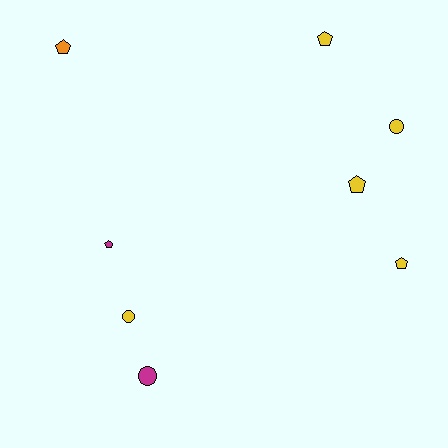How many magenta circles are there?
There is 1 magenta circle.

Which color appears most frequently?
Yellow, with 5 objects.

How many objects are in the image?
There are 8 objects.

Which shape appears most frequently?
Pentagon, with 5 objects.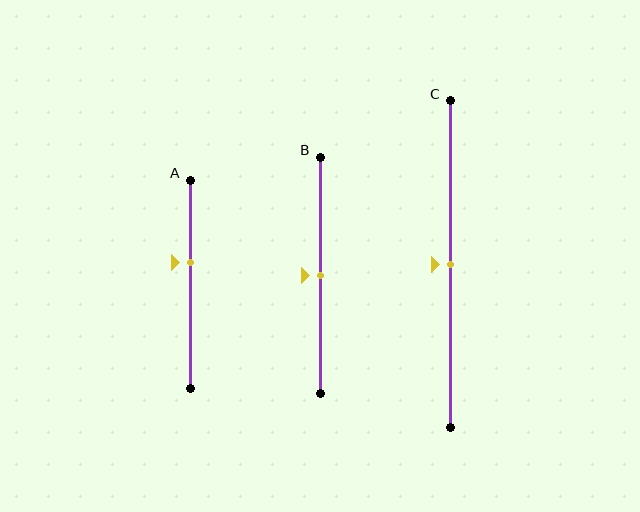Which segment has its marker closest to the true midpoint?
Segment B has its marker closest to the true midpoint.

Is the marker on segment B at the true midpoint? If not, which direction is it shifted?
Yes, the marker on segment B is at the true midpoint.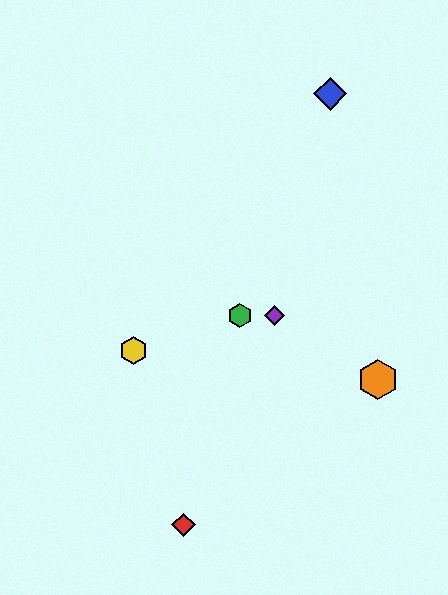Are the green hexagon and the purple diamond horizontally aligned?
Yes, both are at y≈316.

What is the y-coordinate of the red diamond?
The red diamond is at y≈525.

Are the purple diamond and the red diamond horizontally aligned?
No, the purple diamond is at y≈316 and the red diamond is at y≈525.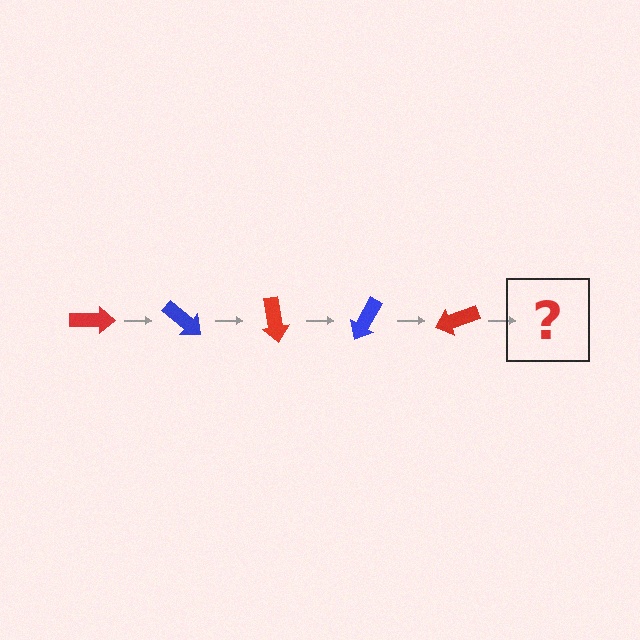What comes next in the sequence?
The next element should be a blue arrow, rotated 200 degrees from the start.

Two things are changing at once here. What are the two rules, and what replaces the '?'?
The two rules are that it rotates 40 degrees each step and the color cycles through red and blue. The '?' should be a blue arrow, rotated 200 degrees from the start.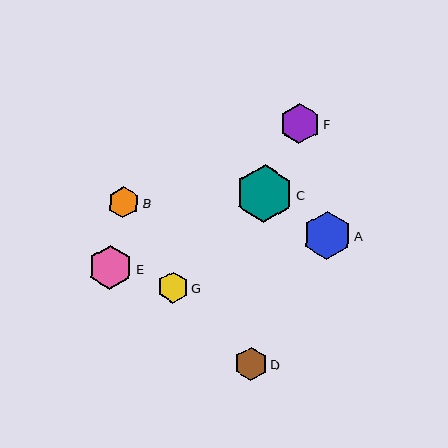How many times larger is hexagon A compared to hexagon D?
Hexagon A is approximately 1.4 times the size of hexagon D.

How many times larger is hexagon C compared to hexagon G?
Hexagon C is approximately 1.8 times the size of hexagon G.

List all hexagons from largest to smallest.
From largest to smallest: C, A, E, F, D, G, B.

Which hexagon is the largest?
Hexagon C is the largest with a size of approximately 58 pixels.